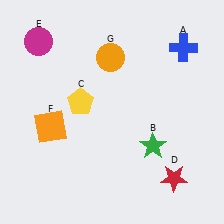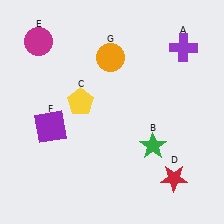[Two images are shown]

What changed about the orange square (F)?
In Image 1, F is orange. In Image 2, it changed to purple.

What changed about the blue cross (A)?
In Image 1, A is blue. In Image 2, it changed to purple.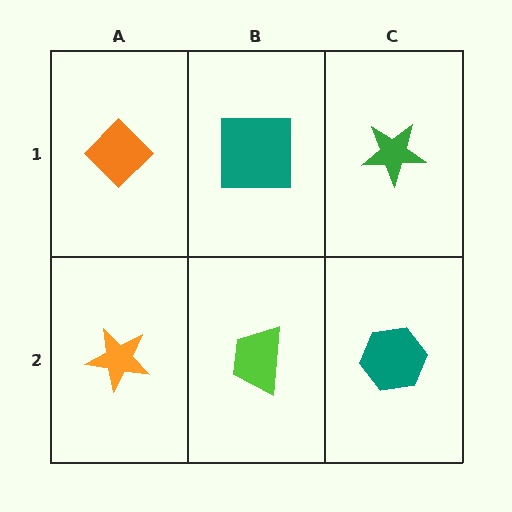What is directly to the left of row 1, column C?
A teal square.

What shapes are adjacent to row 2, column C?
A green star (row 1, column C), a lime trapezoid (row 2, column B).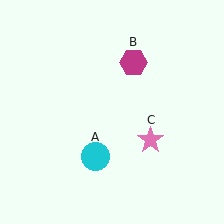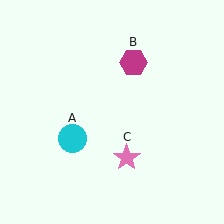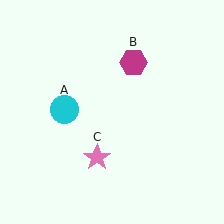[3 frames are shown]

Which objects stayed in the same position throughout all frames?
Magenta hexagon (object B) remained stationary.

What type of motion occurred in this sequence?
The cyan circle (object A), pink star (object C) rotated clockwise around the center of the scene.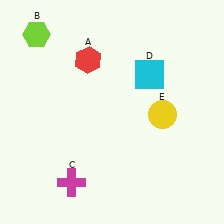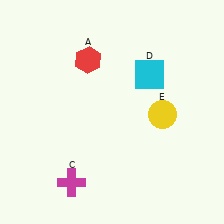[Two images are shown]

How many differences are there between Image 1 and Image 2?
There is 1 difference between the two images.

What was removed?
The lime hexagon (B) was removed in Image 2.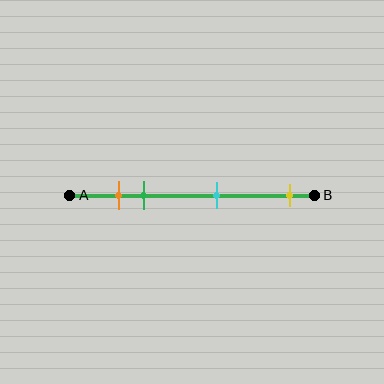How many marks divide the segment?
There are 4 marks dividing the segment.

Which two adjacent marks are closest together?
The orange and green marks are the closest adjacent pair.